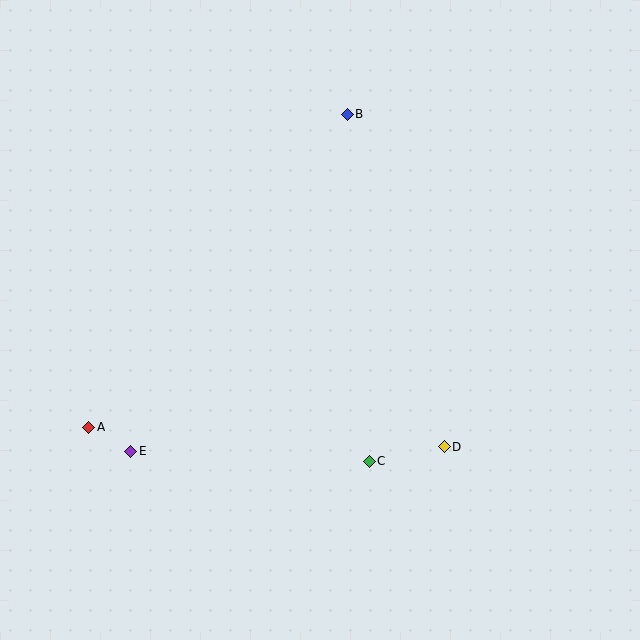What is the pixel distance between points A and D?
The distance between A and D is 356 pixels.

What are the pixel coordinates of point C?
Point C is at (369, 461).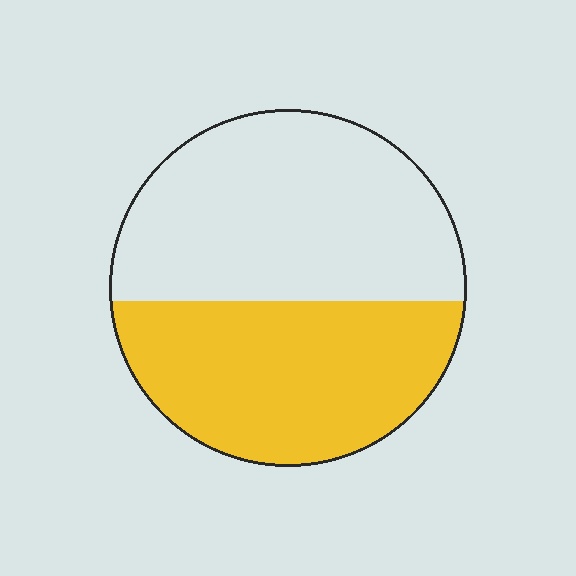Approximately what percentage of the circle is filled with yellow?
Approximately 45%.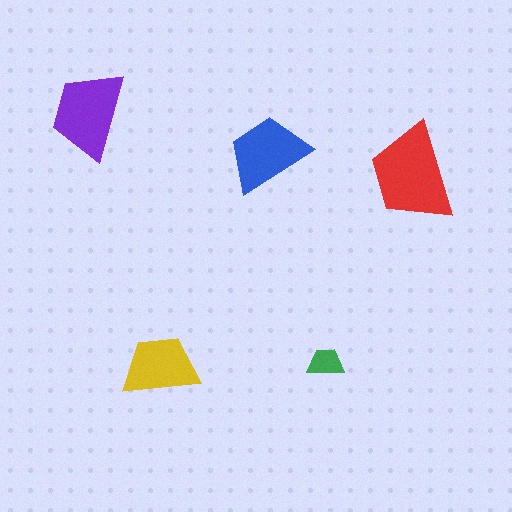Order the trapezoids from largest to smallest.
the red one, the purple one, the blue one, the yellow one, the green one.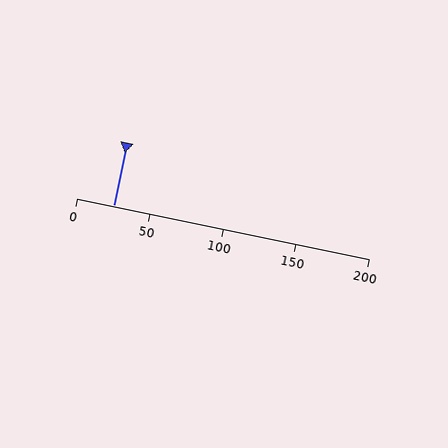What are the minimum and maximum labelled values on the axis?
The axis runs from 0 to 200.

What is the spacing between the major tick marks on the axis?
The major ticks are spaced 50 apart.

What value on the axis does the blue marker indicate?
The marker indicates approximately 25.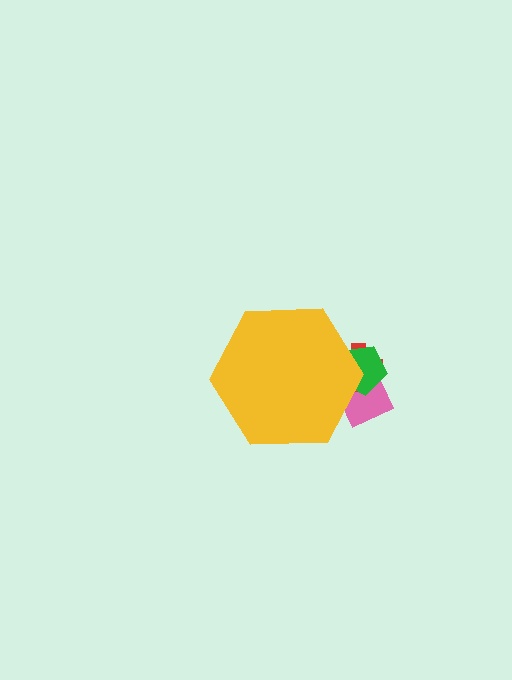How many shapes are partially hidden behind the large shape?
3 shapes are partially hidden.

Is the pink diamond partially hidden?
Yes, the pink diamond is partially hidden behind the yellow hexagon.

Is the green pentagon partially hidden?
Yes, the green pentagon is partially hidden behind the yellow hexagon.